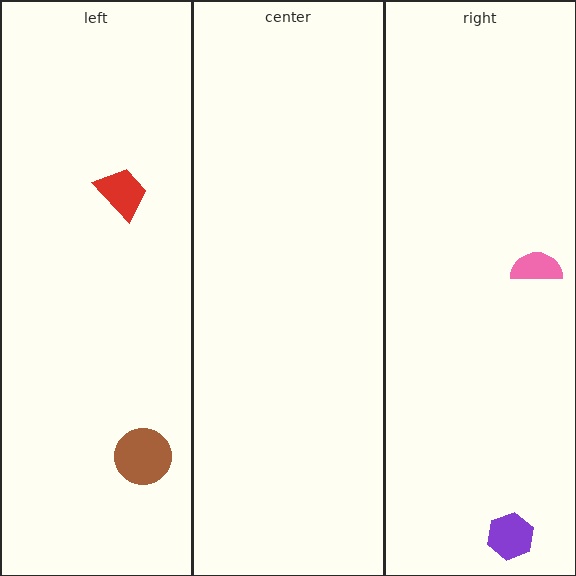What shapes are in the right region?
The purple hexagon, the pink semicircle.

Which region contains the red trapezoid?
The left region.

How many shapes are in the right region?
2.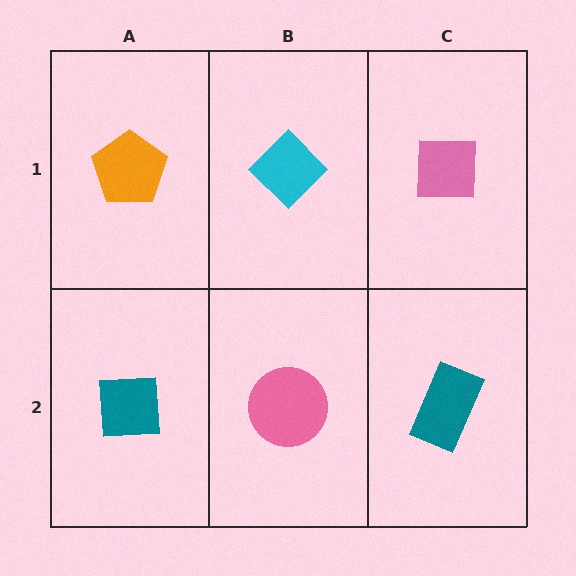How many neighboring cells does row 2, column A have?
2.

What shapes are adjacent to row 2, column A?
An orange pentagon (row 1, column A), a pink circle (row 2, column B).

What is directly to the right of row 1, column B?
A pink square.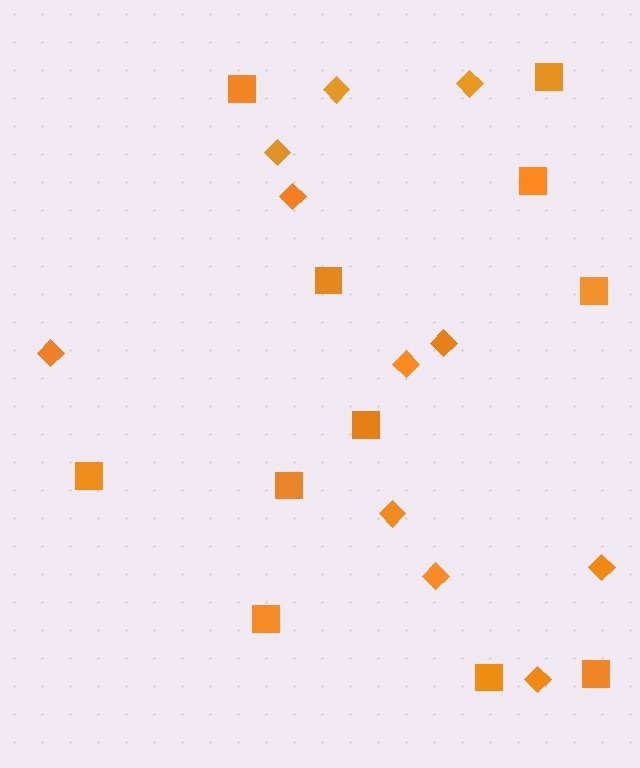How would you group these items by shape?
There are 2 groups: one group of squares (11) and one group of diamonds (11).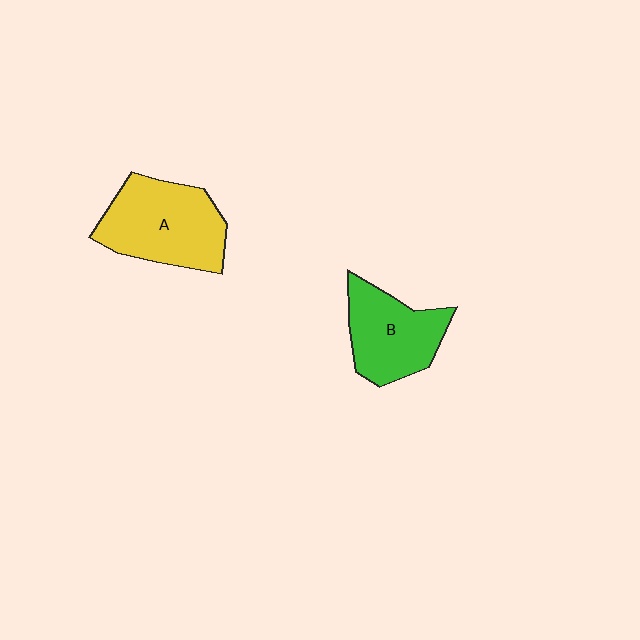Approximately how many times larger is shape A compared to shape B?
Approximately 1.2 times.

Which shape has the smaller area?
Shape B (green).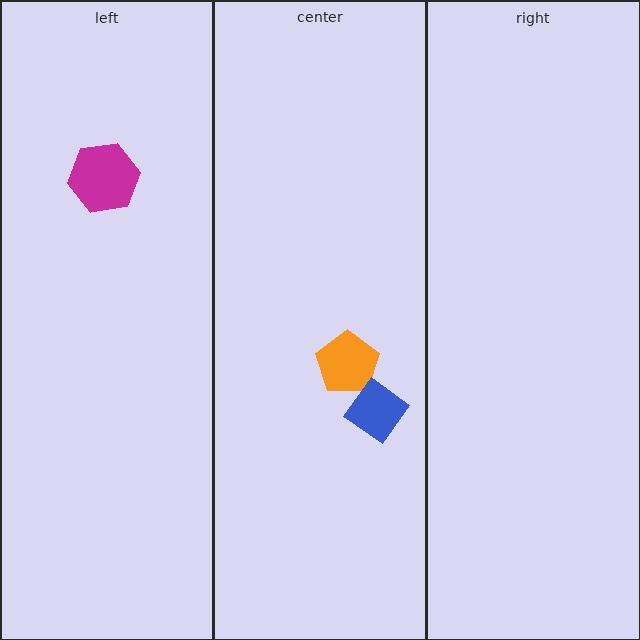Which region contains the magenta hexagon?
The left region.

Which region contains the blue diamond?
The center region.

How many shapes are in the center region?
2.